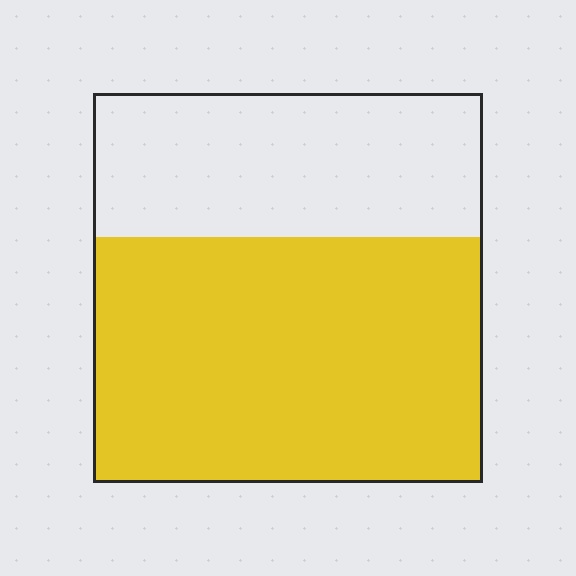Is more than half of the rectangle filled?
Yes.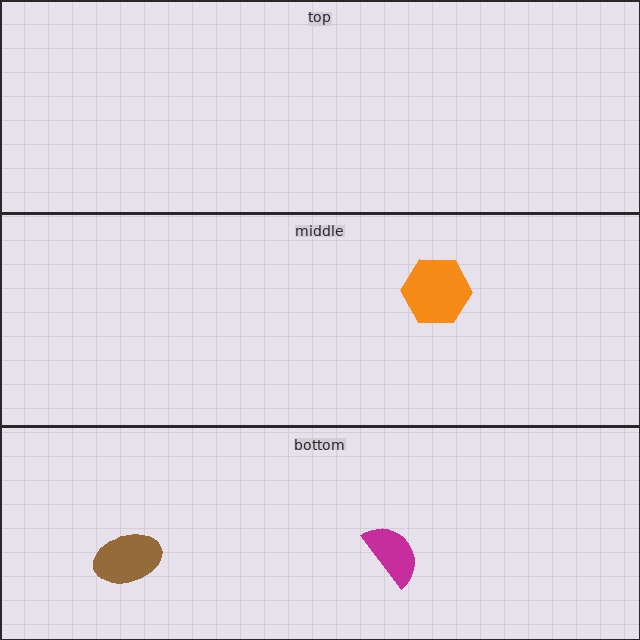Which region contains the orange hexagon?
The middle region.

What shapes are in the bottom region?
The magenta semicircle, the brown ellipse.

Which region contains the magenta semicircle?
The bottom region.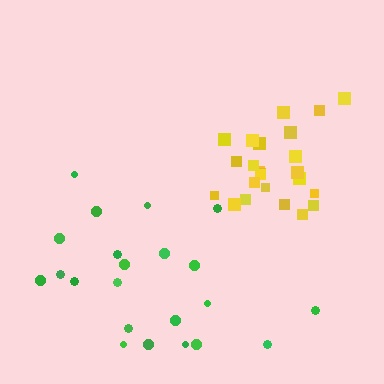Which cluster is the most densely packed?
Yellow.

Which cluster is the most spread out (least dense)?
Green.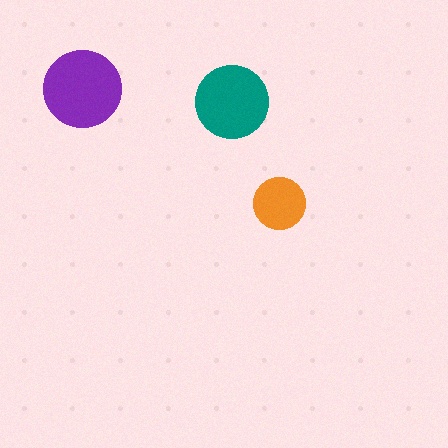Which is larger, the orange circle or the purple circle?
The purple one.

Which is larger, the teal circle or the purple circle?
The purple one.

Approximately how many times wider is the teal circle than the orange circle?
About 1.5 times wider.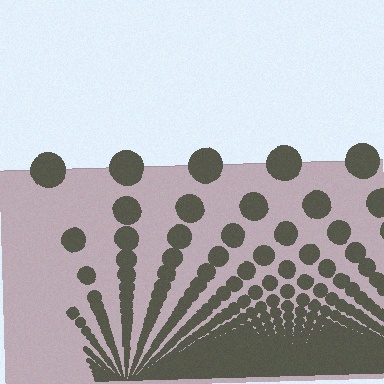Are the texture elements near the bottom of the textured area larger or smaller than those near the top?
Smaller. The gradient is inverted — elements near the bottom are smaller and denser.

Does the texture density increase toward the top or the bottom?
Density increases toward the bottom.